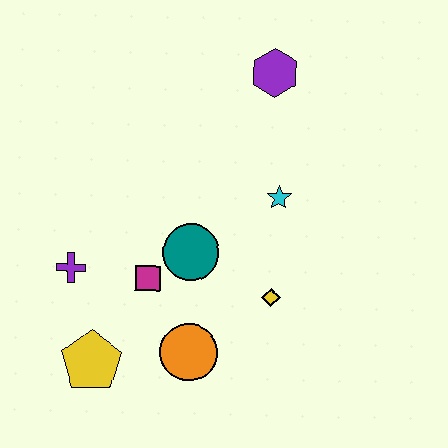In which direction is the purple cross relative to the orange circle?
The purple cross is to the left of the orange circle.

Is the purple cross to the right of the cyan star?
No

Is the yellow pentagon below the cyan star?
Yes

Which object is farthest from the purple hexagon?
The yellow pentagon is farthest from the purple hexagon.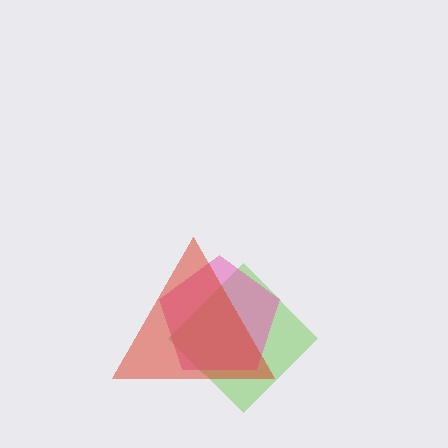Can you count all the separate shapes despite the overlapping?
Yes, there are 3 separate shapes.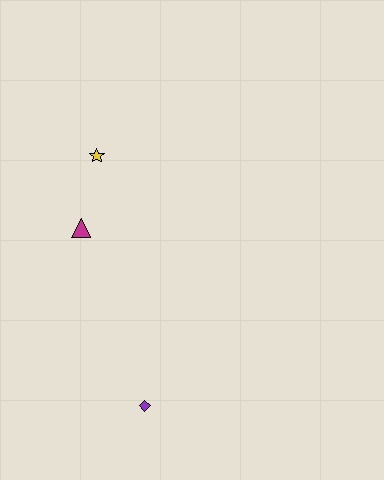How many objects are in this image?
There are 3 objects.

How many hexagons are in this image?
There are no hexagons.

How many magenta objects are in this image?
There is 1 magenta object.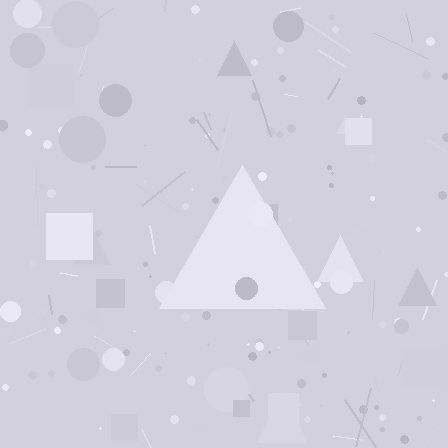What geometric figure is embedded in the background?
A triangle is embedded in the background.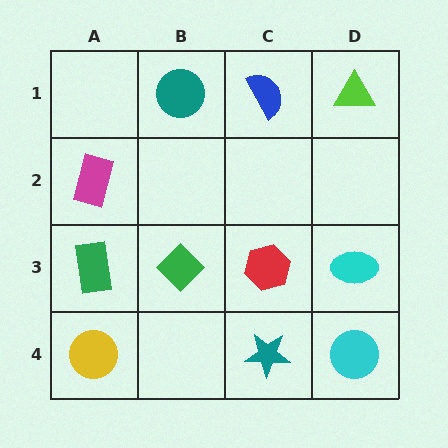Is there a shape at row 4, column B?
No, that cell is empty.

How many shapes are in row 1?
3 shapes.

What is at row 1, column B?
A teal circle.